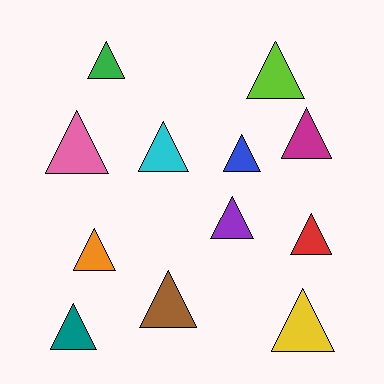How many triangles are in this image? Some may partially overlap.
There are 12 triangles.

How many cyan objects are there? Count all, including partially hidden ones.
There is 1 cyan object.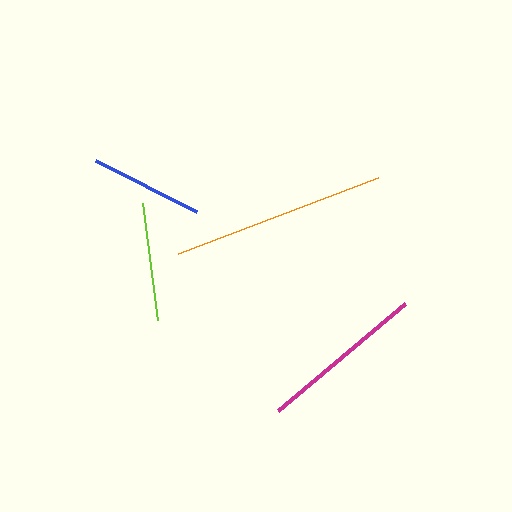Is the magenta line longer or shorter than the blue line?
The magenta line is longer than the blue line.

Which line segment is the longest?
The orange line is the longest at approximately 214 pixels.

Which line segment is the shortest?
The blue line is the shortest at approximately 114 pixels.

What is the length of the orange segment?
The orange segment is approximately 214 pixels long.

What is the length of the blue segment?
The blue segment is approximately 114 pixels long.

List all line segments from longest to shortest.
From longest to shortest: orange, magenta, lime, blue.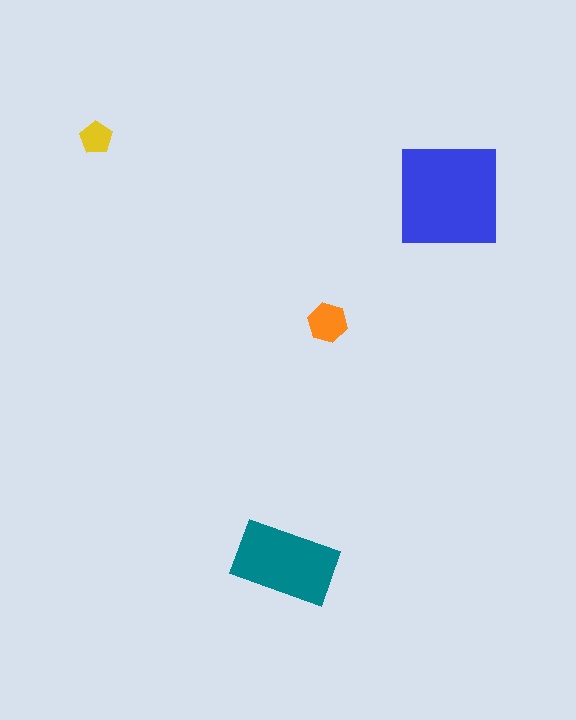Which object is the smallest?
The yellow pentagon.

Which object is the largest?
The blue square.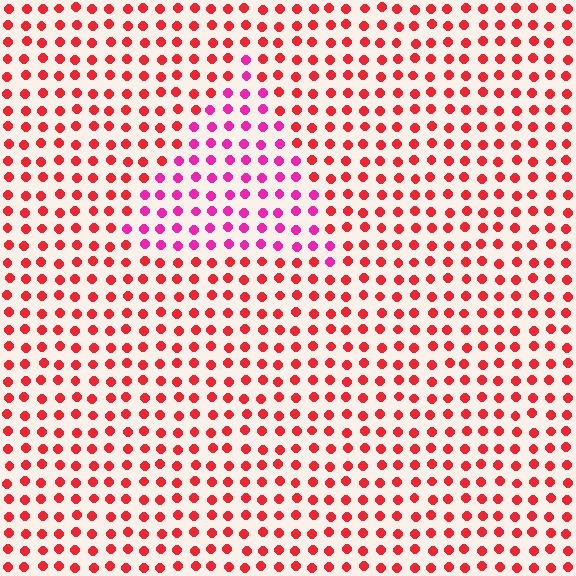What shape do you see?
I see a triangle.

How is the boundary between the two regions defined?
The boundary is defined purely by a slight shift in hue (about 38 degrees). Spacing, size, and orientation are identical on both sides.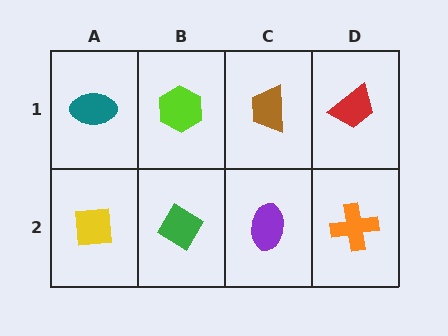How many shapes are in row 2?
4 shapes.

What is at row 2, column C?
A purple ellipse.